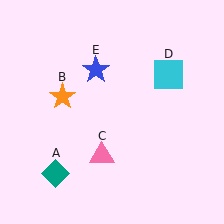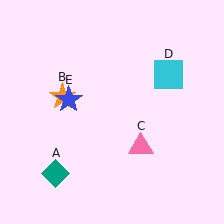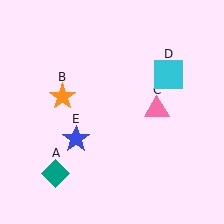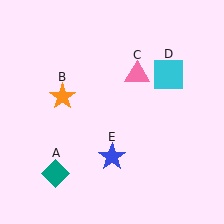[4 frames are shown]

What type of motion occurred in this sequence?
The pink triangle (object C), blue star (object E) rotated counterclockwise around the center of the scene.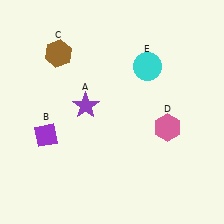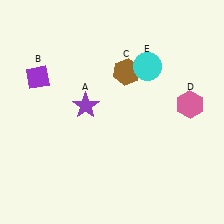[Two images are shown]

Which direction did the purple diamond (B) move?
The purple diamond (B) moved up.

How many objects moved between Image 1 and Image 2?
3 objects moved between the two images.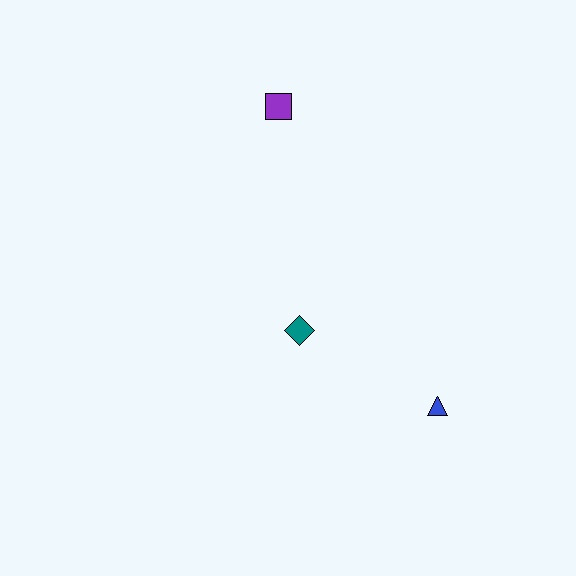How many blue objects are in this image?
There is 1 blue object.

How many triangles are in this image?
There is 1 triangle.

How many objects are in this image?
There are 3 objects.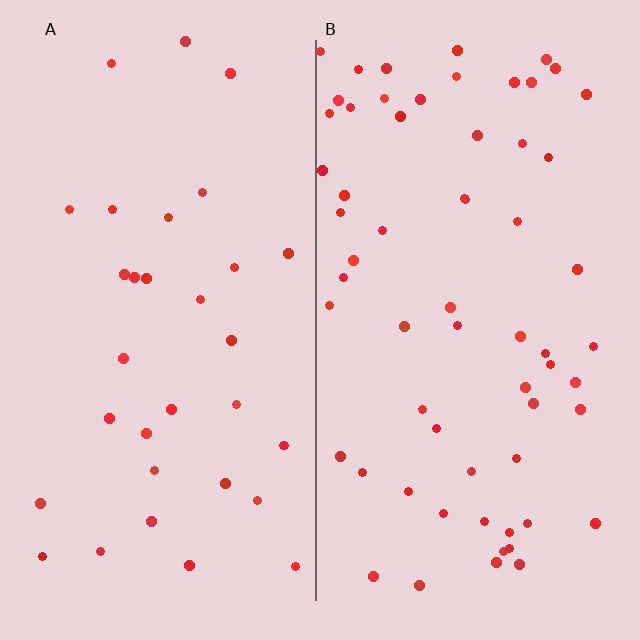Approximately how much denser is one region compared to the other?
Approximately 1.9× — region B over region A.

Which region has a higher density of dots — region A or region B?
B (the right).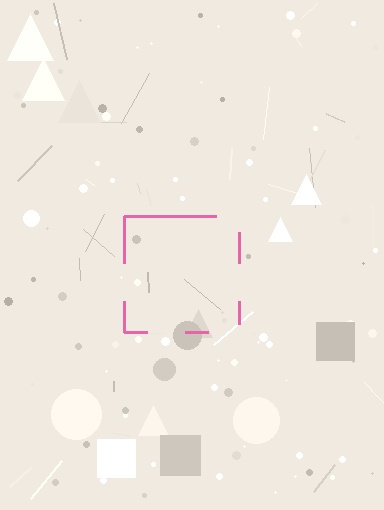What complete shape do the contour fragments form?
The contour fragments form a square.